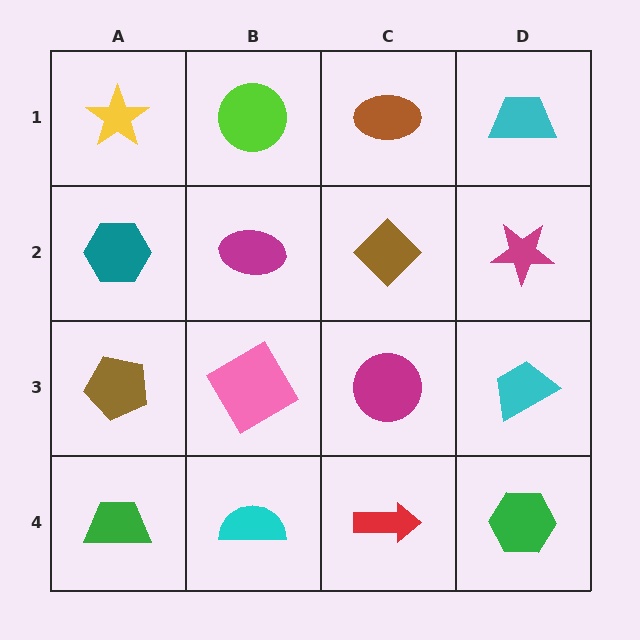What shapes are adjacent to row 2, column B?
A lime circle (row 1, column B), a pink diamond (row 3, column B), a teal hexagon (row 2, column A), a brown diamond (row 2, column C).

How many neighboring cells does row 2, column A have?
3.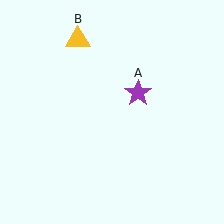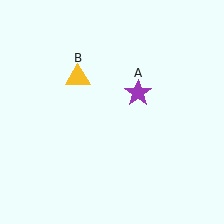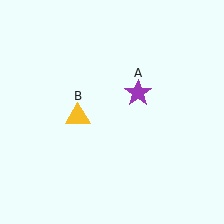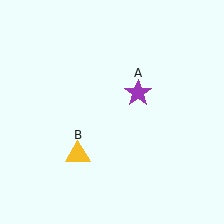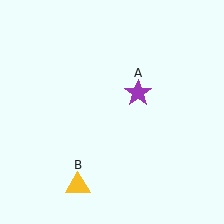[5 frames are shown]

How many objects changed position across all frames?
1 object changed position: yellow triangle (object B).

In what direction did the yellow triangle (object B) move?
The yellow triangle (object B) moved down.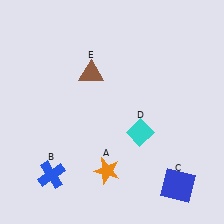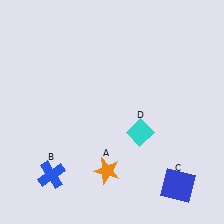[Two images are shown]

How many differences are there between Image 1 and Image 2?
There is 1 difference between the two images.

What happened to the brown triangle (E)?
The brown triangle (E) was removed in Image 2. It was in the top-left area of Image 1.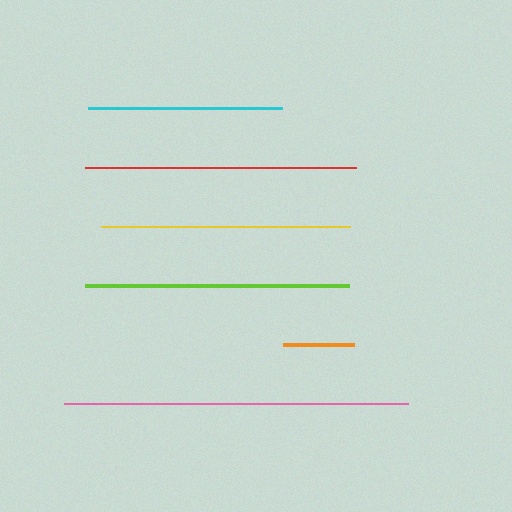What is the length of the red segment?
The red segment is approximately 271 pixels long.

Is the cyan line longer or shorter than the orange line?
The cyan line is longer than the orange line.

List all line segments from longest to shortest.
From longest to shortest: pink, red, lime, yellow, cyan, orange.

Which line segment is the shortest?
The orange line is the shortest at approximately 71 pixels.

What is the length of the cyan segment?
The cyan segment is approximately 194 pixels long.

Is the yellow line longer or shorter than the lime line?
The lime line is longer than the yellow line.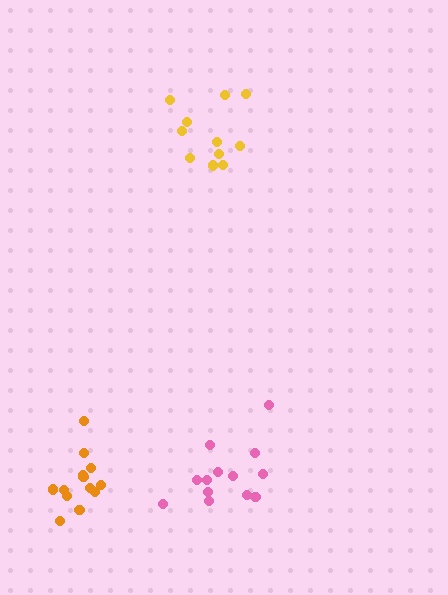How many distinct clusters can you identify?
There are 3 distinct clusters.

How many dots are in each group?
Group 1: 11 dots, Group 2: 13 dots, Group 3: 13 dots (37 total).